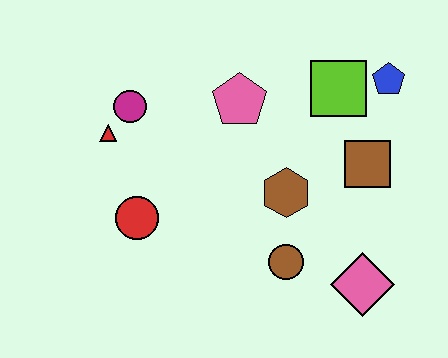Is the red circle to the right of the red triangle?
Yes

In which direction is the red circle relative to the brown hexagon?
The red circle is to the left of the brown hexagon.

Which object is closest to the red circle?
The red triangle is closest to the red circle.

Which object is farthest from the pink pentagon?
The pink diamond is farthest from the pink pentagon.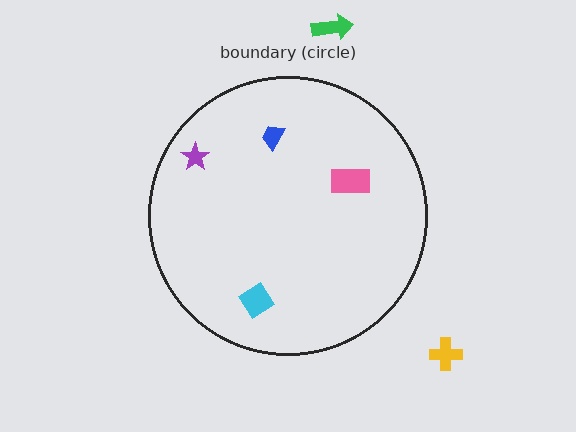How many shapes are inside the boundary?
4 inside, 2 outside.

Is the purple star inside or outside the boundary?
Inside.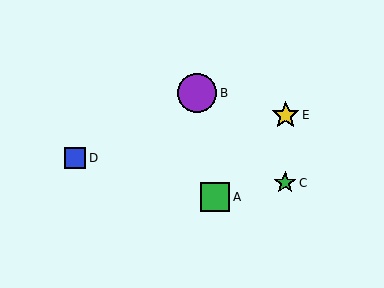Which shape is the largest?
The purple circle (labeled B) is the largest.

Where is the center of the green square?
The center of the green square is at (215, 197).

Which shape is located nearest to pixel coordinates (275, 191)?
The green star (labeled C) at (285, 182) is nearest to that location.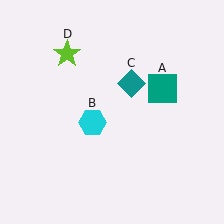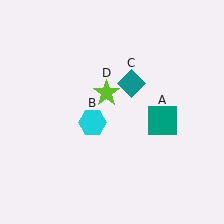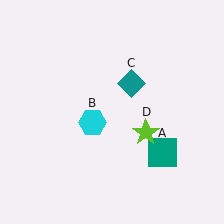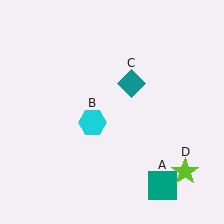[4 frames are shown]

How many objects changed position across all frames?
2 objects changed position: teal square (object A), lime star (object D).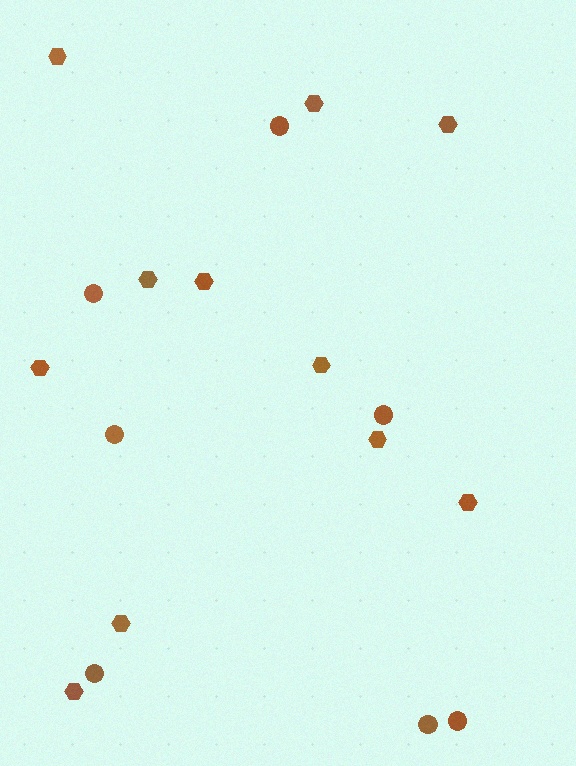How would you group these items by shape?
There are 2 groups: one group of hexagons (11) and one group of circles (7).